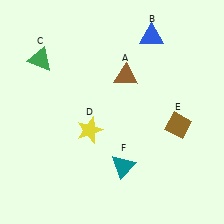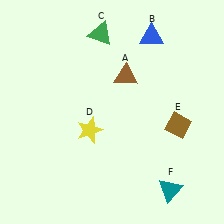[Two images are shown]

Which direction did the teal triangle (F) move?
The teal triangle (F) moved right.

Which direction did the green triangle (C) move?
The green triangle (C) moved right.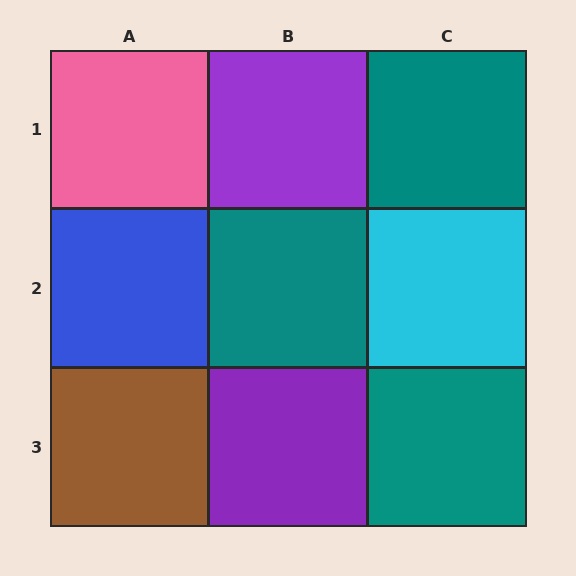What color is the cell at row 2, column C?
Cyan.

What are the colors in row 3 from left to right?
Brown, purple, teal.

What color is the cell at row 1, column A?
Pink.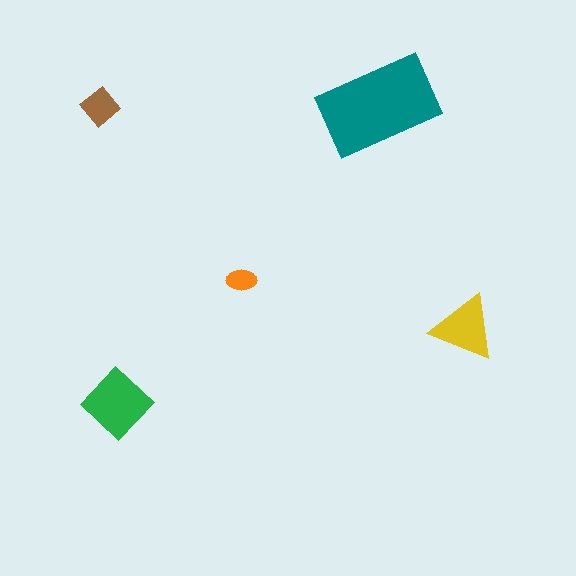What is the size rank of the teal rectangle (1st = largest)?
1st.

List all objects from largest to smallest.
The teal rectangle, the green diamond, the yellow triangle, the brown diamond, the orange ellipse.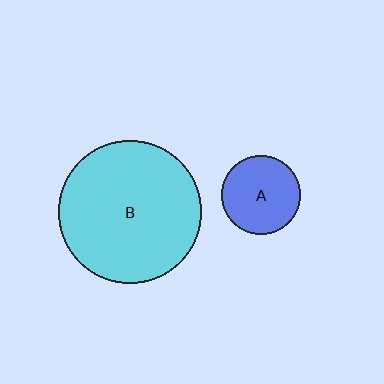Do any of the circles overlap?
No, none of the circles overlap.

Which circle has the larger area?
Circle B (cyan).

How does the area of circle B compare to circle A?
Approximately 3.3 times.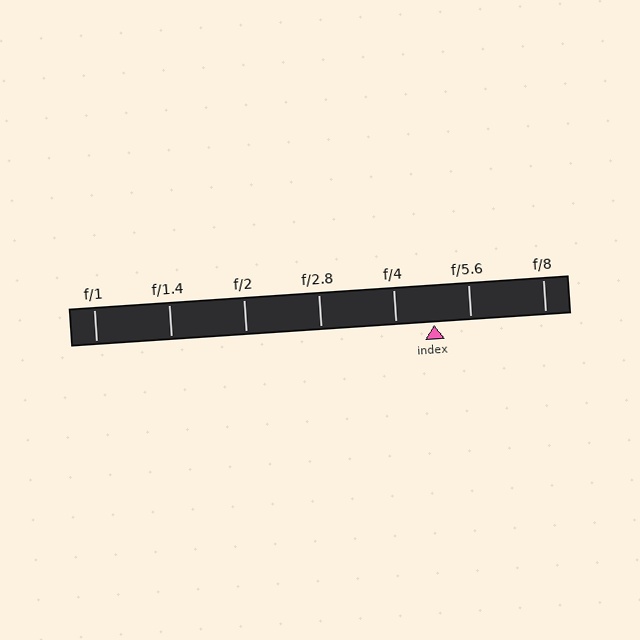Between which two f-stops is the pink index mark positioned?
The index mark is between f/4 and f/5.6.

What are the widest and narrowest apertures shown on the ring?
The widest aperture shown is f/1 and the narrowest is f/8.